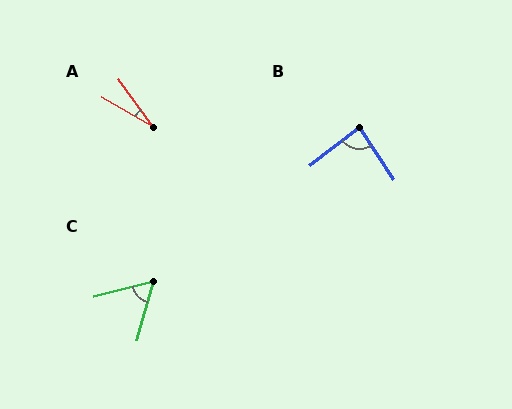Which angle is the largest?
B, at approximately 86 degrees.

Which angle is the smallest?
A, at approximately 24 degrees.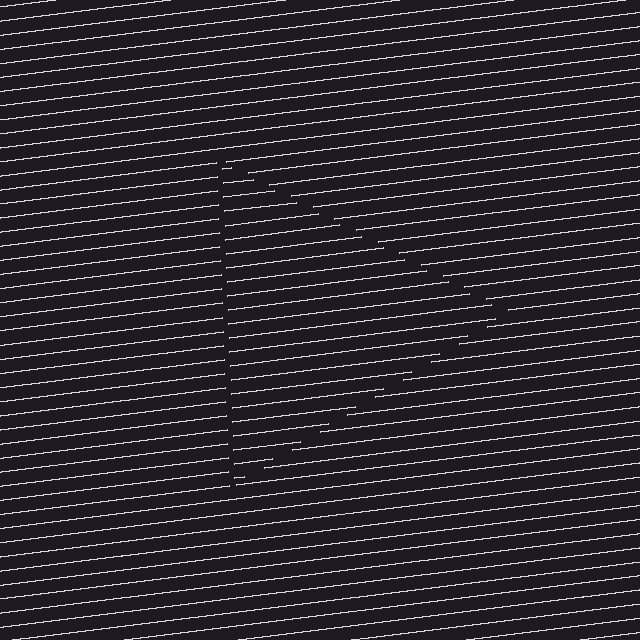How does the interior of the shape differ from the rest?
The interior of the shape contains the same grating, shifted by half a period — the contour is defined by the phase discontinuity where line-ends from the inner and outer gratings abut.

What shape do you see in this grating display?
An illusory triangle. The interior of the shape contains the same grating, shifted by half a period — the contour is defined by the phase discontinuity where line-ends from the inner and outer gratings abut.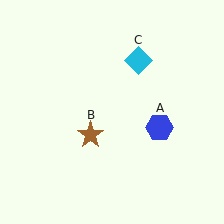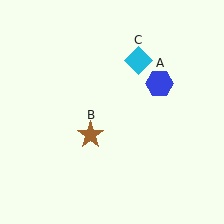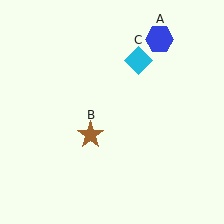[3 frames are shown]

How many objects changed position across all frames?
1 object changed position: blue hexagon (object A).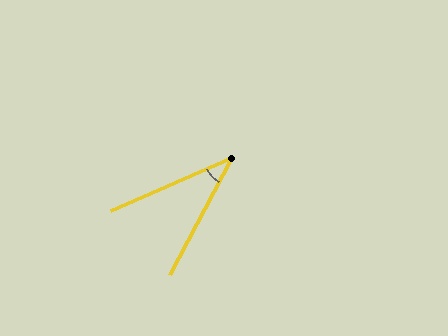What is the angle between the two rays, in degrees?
Approximately 39 degrees.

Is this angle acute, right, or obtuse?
It is acute.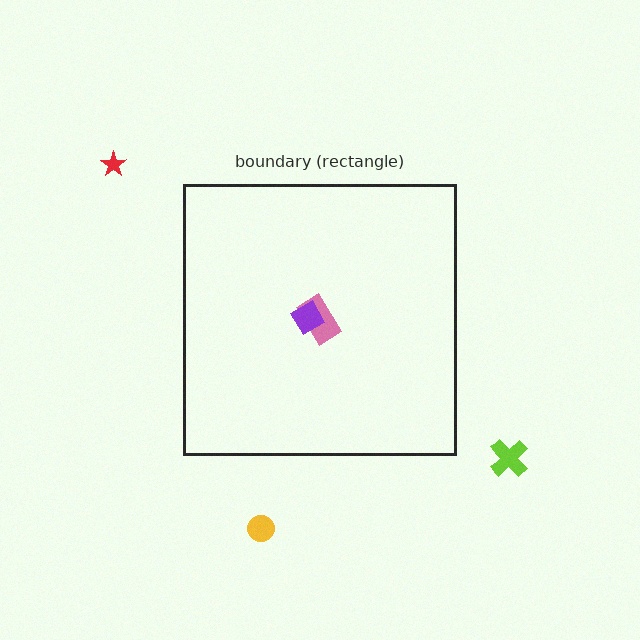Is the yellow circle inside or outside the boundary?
Outside.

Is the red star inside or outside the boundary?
Outside.